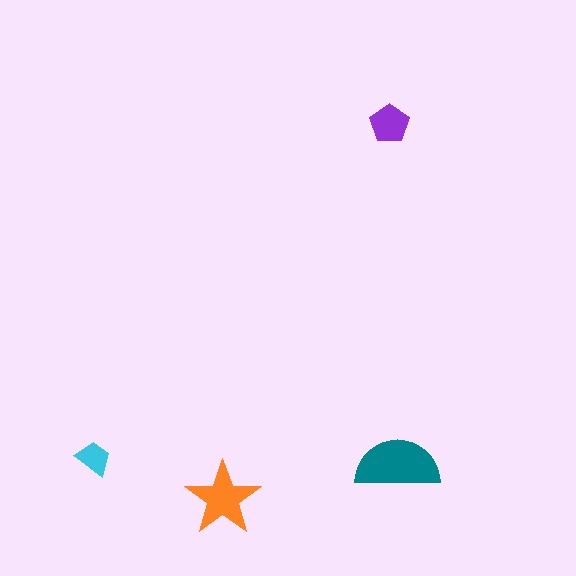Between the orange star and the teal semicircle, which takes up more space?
The teal semicircle.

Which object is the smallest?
The cyan trapezoid.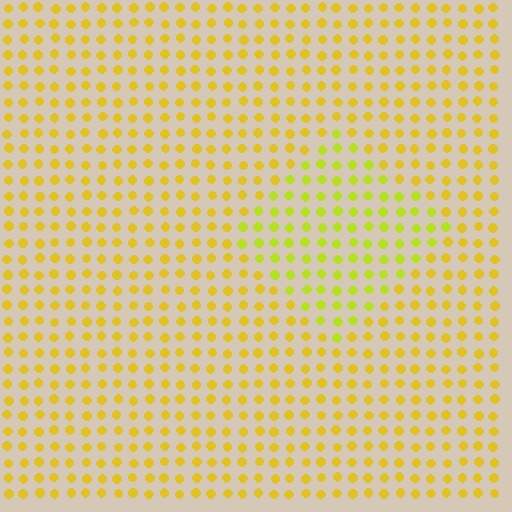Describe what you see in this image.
The image is filled with small yellow elements in a uniform arrangement. A diamond-shaped region is visible where the elements are tinted to a slightly different hue, forming a subtle color boundary.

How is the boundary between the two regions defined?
The boundary is defined purely by a slight shift in hue (about 24 degrees). Spacing, size, and orientation are identical on both sides.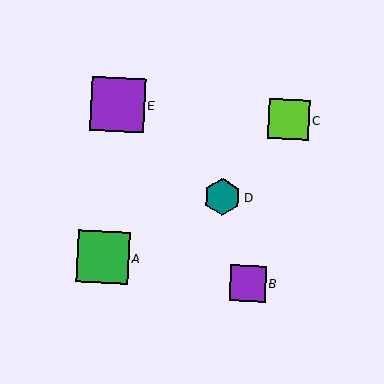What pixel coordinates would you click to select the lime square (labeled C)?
Click at (289, 119) to select the lime square C.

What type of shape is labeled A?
Shape A is a green square.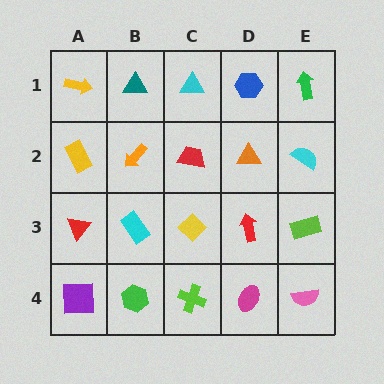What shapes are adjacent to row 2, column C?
A cyan triangle (row 1, column C), a yellow diamond (row 3, column C), an orange arrow (row 2, column B), an orange triangle (row 2, column D).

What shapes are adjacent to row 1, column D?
An orange triangle (row 2, column D), a cyan triangle (row 1, column C), a green arrow (row 1, column E).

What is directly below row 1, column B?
An orange arrow.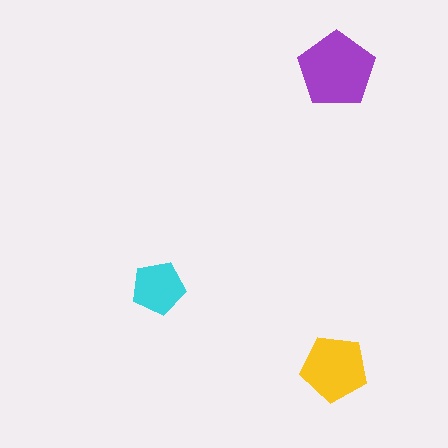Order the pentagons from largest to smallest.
the purple one, the yellow one, the cyan one.